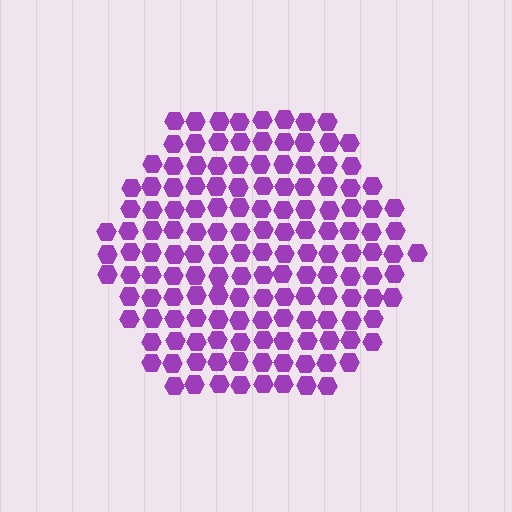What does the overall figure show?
The overall figure shows a hexagon.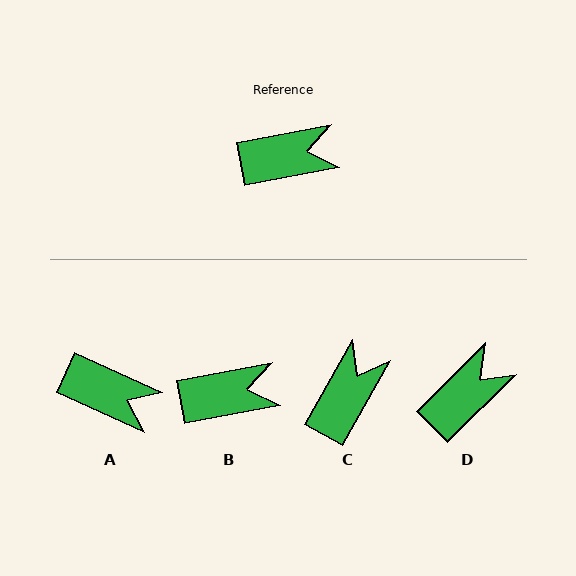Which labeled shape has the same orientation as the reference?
B.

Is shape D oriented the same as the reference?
No, it is off by about 34 degrees.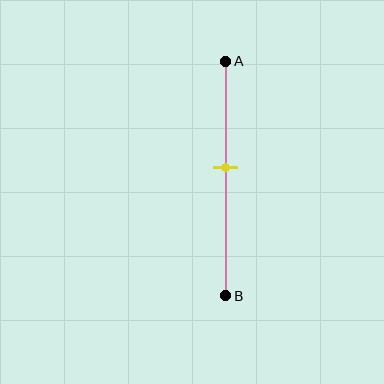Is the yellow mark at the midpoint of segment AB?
No, the mark is at about 45% from A, not at the 50% midpoint.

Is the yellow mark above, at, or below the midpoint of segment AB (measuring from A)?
The yellow mark is above the midpoint of segment AB.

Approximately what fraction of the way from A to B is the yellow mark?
The yellow mark is approximately 45% of the way from A to B.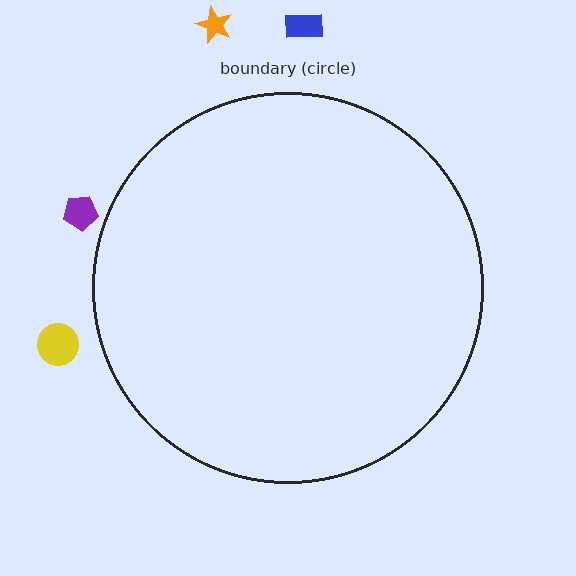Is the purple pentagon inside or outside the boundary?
Outside.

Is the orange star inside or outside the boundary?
Outside.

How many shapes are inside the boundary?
0 inside, 4 outside.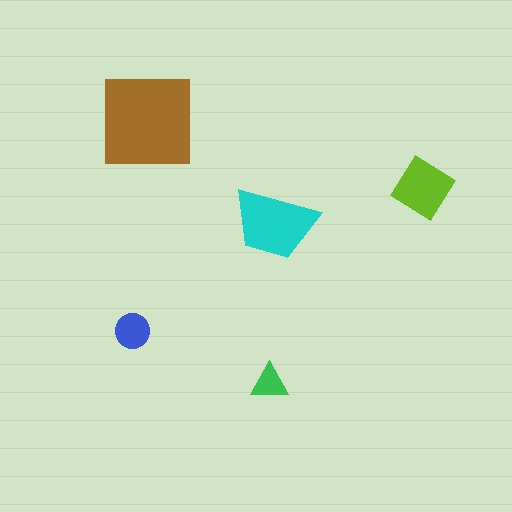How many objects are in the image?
There are 5 objects in the image.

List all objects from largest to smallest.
The brown square, the cyan trapezoid, the lime diamond, the blue circle, the green triangle.